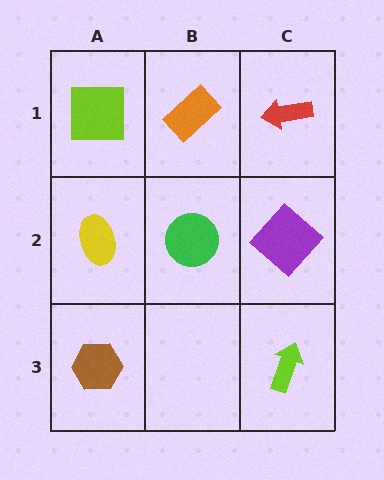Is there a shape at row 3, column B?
No, that cell is empty.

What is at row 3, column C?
A lime arrow.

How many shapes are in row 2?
3 shapes.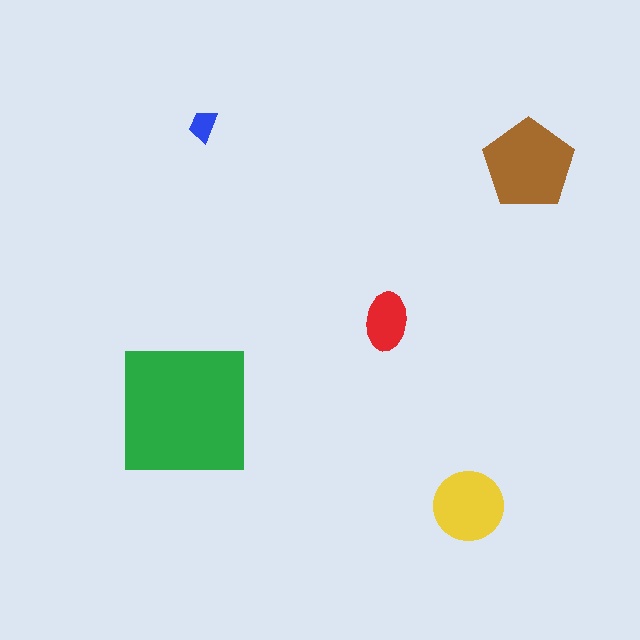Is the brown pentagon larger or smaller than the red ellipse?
Larger.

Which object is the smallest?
The blue trapezoid.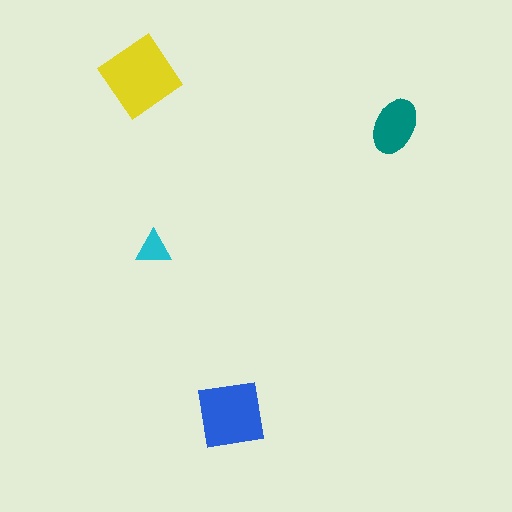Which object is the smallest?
The cyan triangle.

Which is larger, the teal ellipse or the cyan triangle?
The teal ellipse.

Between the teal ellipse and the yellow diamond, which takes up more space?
The yellow diamond.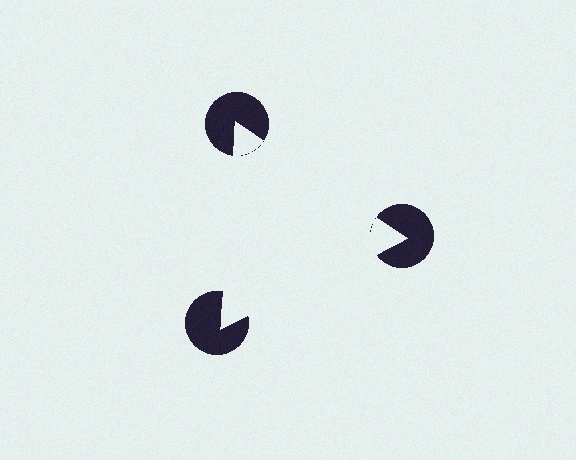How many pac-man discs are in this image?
There are 3 — one at each vertex of the illusory triangle.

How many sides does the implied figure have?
3 sides.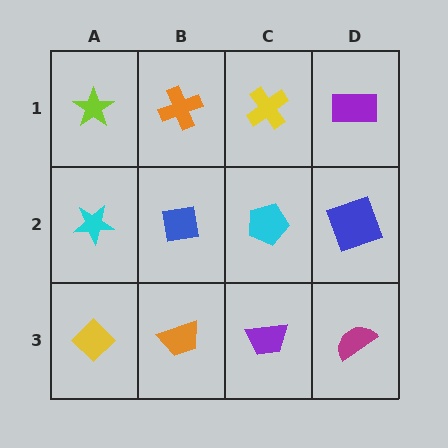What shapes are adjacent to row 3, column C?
A cyan pentagon (row 2, column C), an orange trapezoid (row 3, column B), a magenta semicircle (row 3, column D).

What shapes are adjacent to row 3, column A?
A cyan star (row 2, column A), an orange trapezoid (row 3, column B).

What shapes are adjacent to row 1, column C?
A cyan pentagon (row 2, column C), an orange cross (row 1, column B), a purple rectangle (row 1, column D).